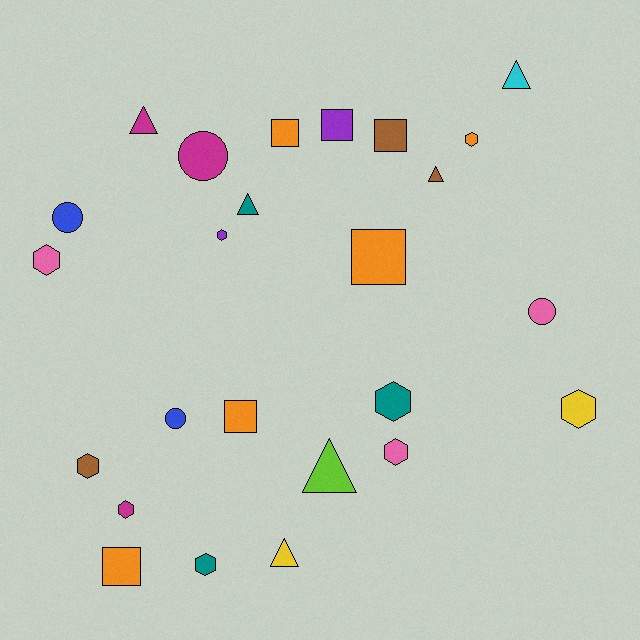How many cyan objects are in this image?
There is 1 cyan object.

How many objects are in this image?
There are 25 objects.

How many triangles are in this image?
There are 6 triangles.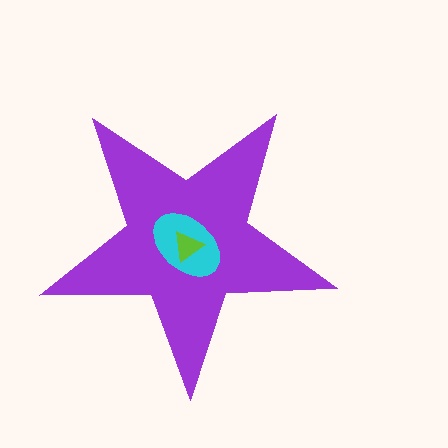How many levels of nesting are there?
3.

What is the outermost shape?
The purple star.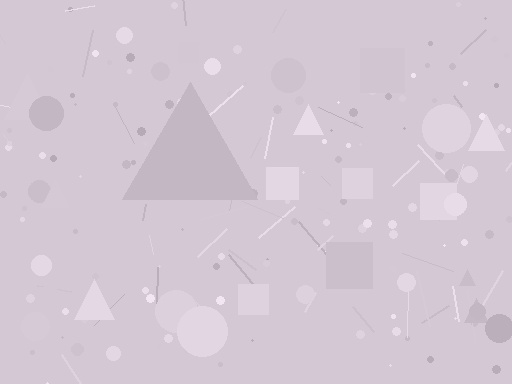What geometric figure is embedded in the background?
A triangle is embedded in the background.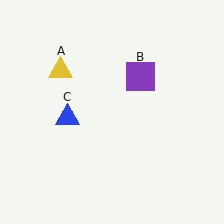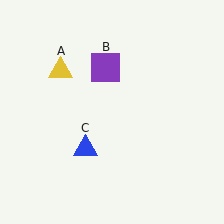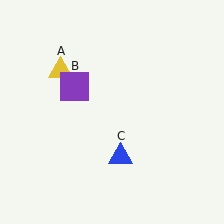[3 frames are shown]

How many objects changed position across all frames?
2 objects changed position: purple square (object B), blue triangle (object C).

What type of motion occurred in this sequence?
The purple square (object B), blue triangle (object C) rotated counterclockwise around the center of the scene.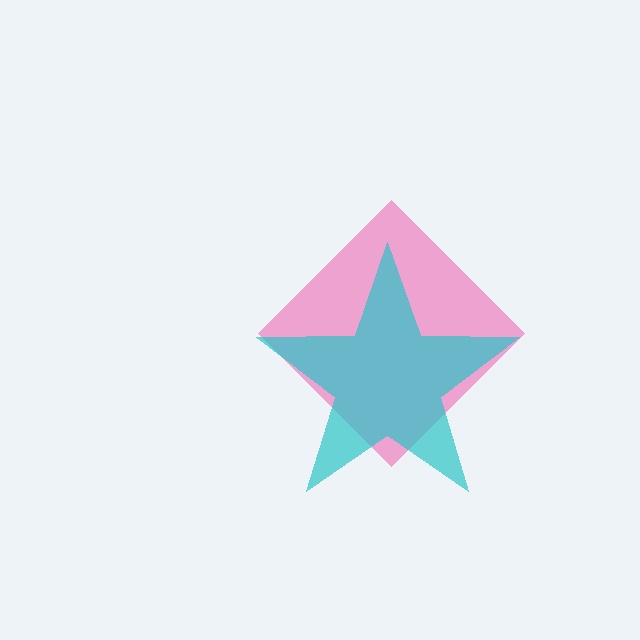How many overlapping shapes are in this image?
There are 2 overlapping shapes in the image.